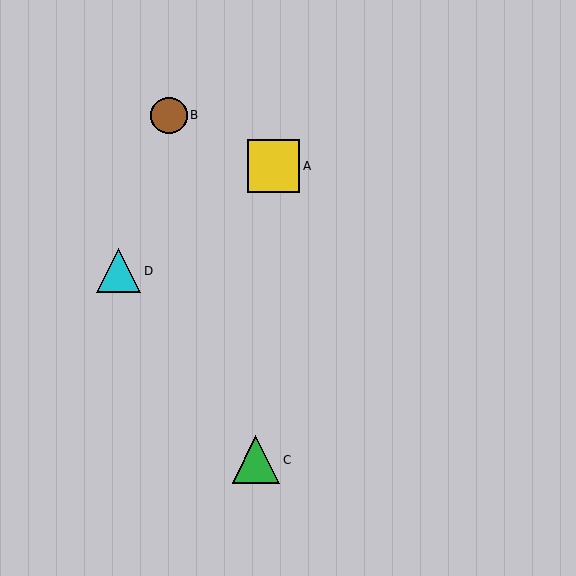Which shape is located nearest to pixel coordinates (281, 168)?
The yellow square (labeled A) at (273, 166) is nearest to that location.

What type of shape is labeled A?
Shape A is a yellow square.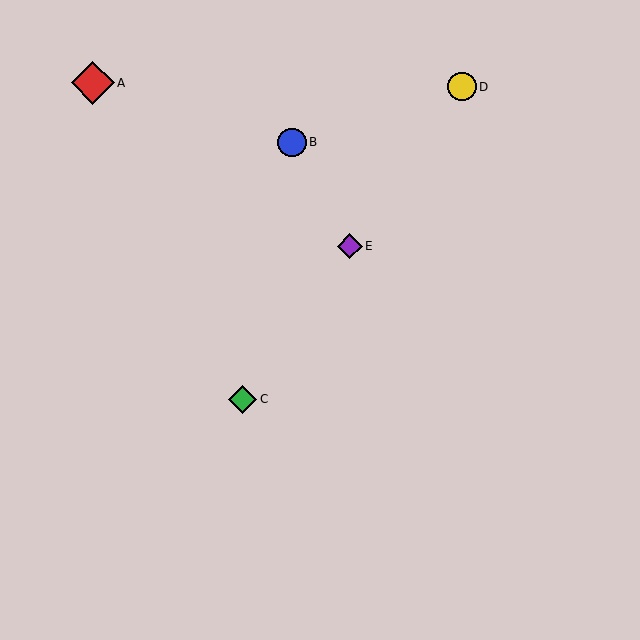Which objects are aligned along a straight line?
Objects C, D, E are aligned along a straight line.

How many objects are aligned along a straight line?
3 objects (C, D, E) are aligned along a straight line.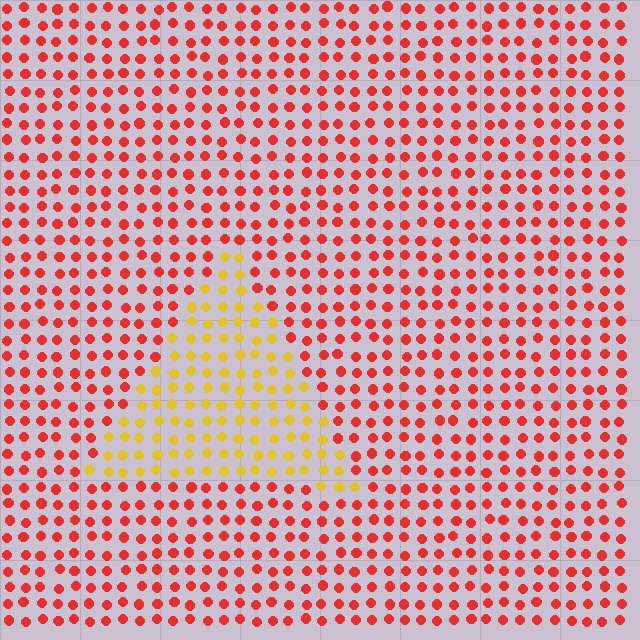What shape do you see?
I see a triangle.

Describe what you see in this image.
The image is filled with small red elements in a uniform arrangement. A triangle-shaped region is visible where the elements are tinted to a slightly different hue, forming a subtle color boundary.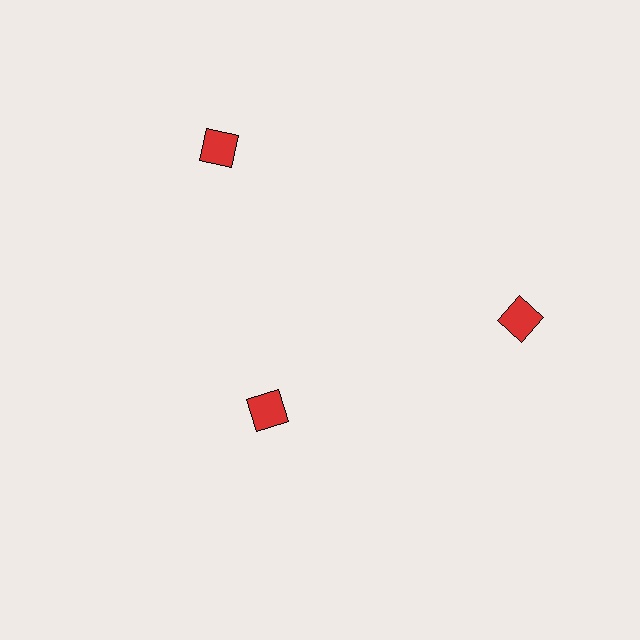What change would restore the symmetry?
The symmetry would be restored by moving it outward, back onto the ring so that all 3 diamonds sit at equal angles and equal distance from the center.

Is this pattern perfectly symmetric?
No. The 3 red diamonds are arranged in a ring, but one element near the 7 o'clock position is pulled inward toward the center, breaking the 3-fold rotational symmetry.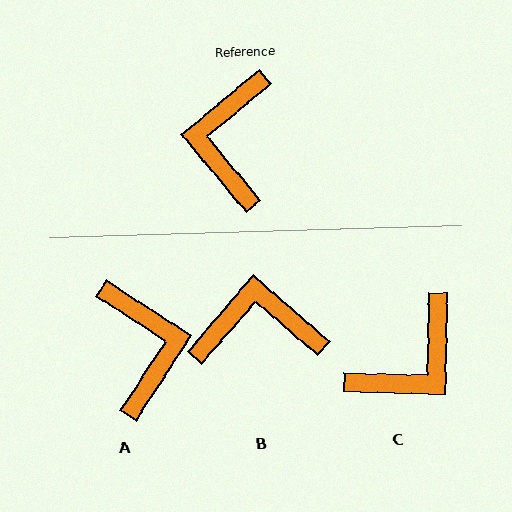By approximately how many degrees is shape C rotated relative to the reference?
Approximately 139 degrees counter-clockwise.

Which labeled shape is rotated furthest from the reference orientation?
A, about 163 degrees away.